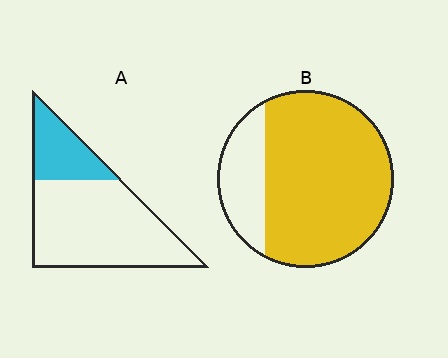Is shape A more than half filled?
No.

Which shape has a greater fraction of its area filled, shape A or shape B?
Shape B.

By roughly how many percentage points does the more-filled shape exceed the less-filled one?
By roughly 50 percentage points (B over A).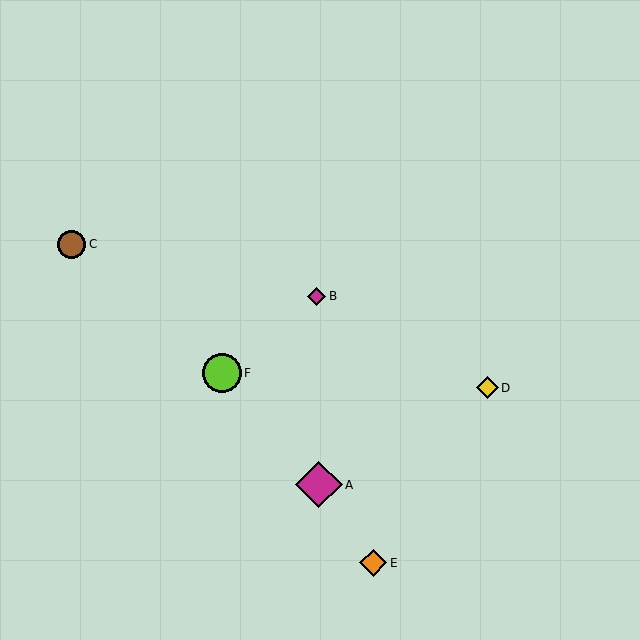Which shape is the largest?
The magenta diamond (labeled A) is the largest.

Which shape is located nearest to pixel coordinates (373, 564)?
The orange diamond (labeled E) at (373, 563) is nearest to that location.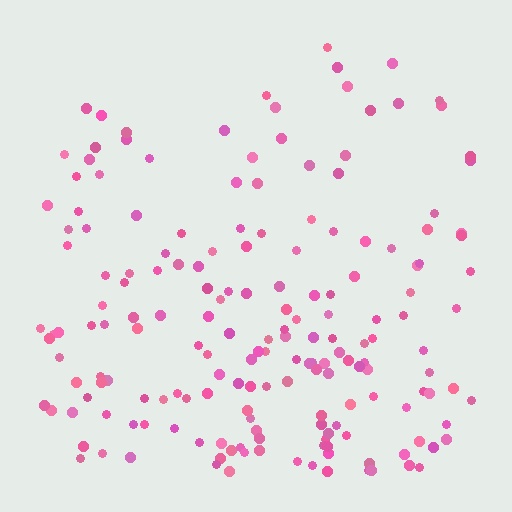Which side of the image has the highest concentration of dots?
The bottom.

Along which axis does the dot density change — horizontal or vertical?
Vertical.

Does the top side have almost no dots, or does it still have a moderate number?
Still a moderate number, just noticeably fewer than the bottom.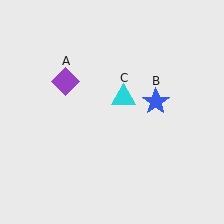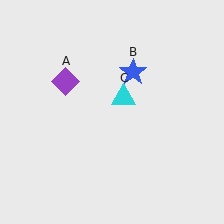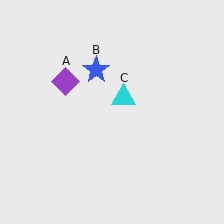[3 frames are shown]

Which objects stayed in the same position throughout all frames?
Purple diamond (object A) and cyan triangle (object C) remained stationary.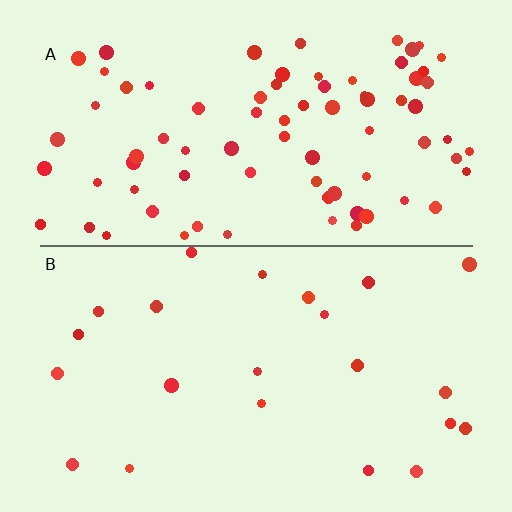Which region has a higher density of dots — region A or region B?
A (the top).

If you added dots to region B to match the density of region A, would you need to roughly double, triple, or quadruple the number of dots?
Approximately quadruple.